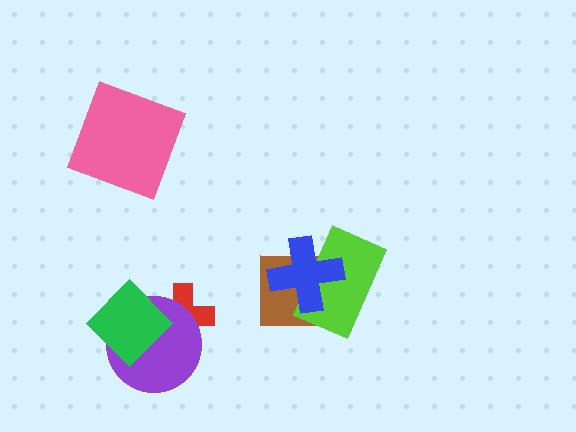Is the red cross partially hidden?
Yes, it is partially covered by another shape.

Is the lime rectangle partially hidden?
Yes, it is partially covered by another shape.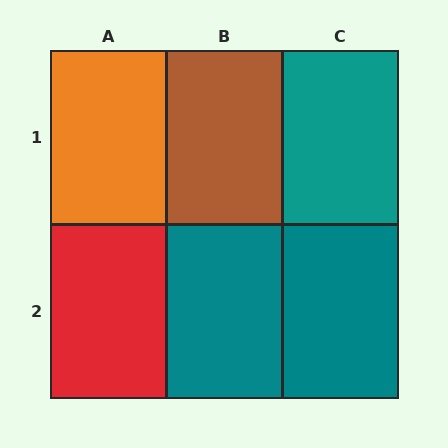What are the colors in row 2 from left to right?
Red, teal, teal.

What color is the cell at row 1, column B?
Brown.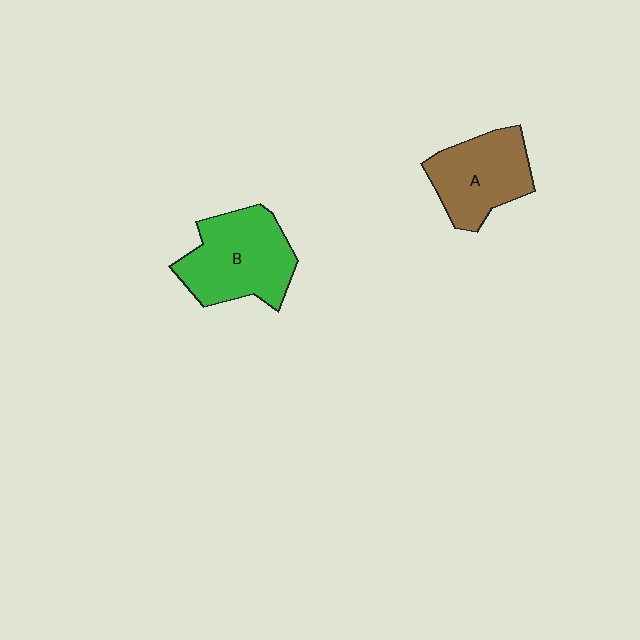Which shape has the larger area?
Shape B (green).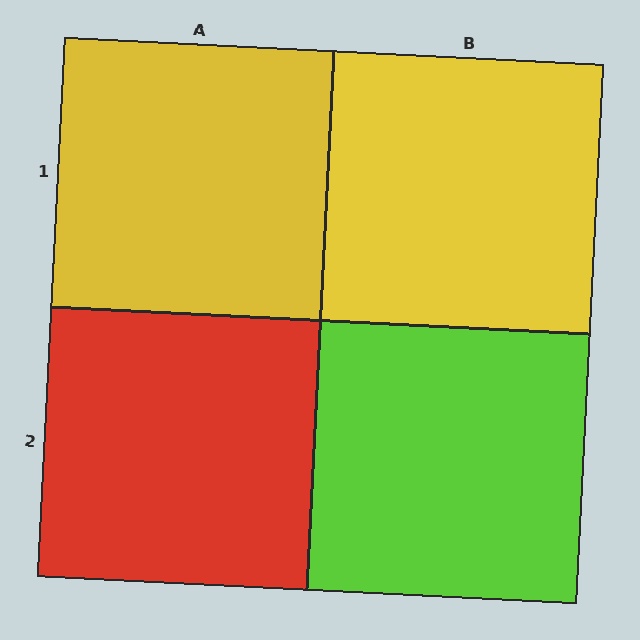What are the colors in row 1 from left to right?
Yellow, yellow.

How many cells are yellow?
2 cells are yellow.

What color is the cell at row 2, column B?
Lime.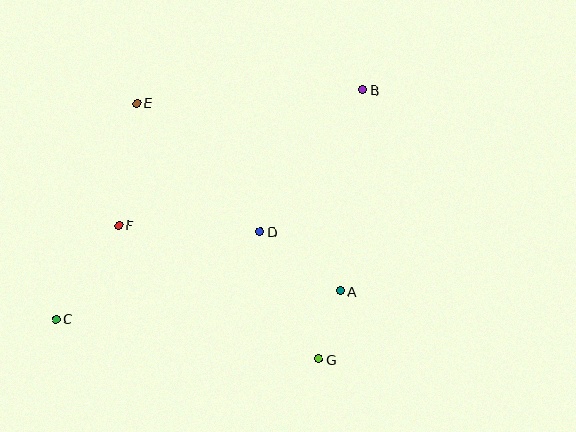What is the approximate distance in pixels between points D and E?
The distance between D and E is approximately 178 pixels.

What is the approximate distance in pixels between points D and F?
The distance between D and F is approximately 141 pixels.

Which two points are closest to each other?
Points A and G are closest to each other.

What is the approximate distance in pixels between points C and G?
The distance between C and G is approximately 266 pixels.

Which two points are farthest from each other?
Points B and C are farthest from each other.